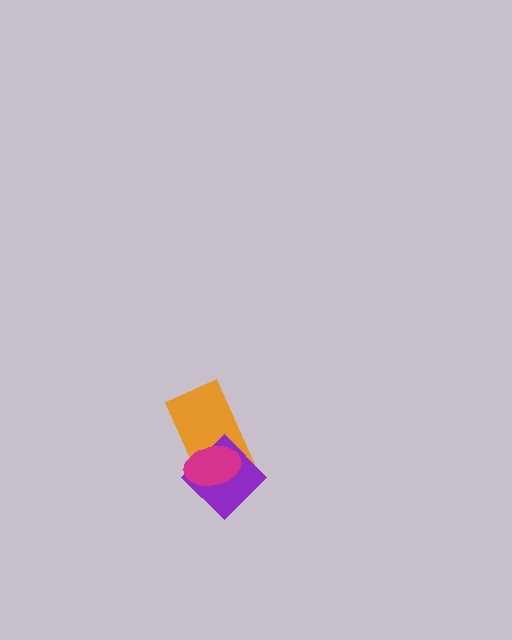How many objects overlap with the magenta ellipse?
2 objects overlap with the magenta ellipse.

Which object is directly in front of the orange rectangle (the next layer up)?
The purple diamond is directly in front of the orange rectangle.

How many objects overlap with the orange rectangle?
2 objects overlap with the orange rectangle.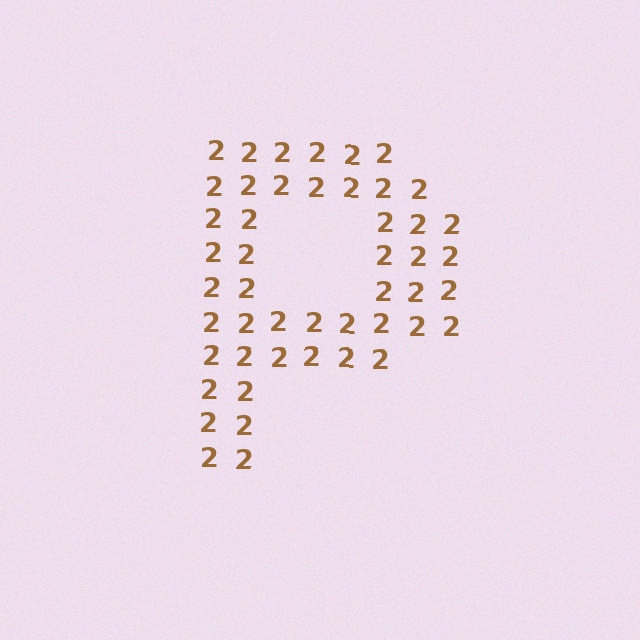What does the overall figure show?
The overall figure shows the letter P.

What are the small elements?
The small elements are digit 2's.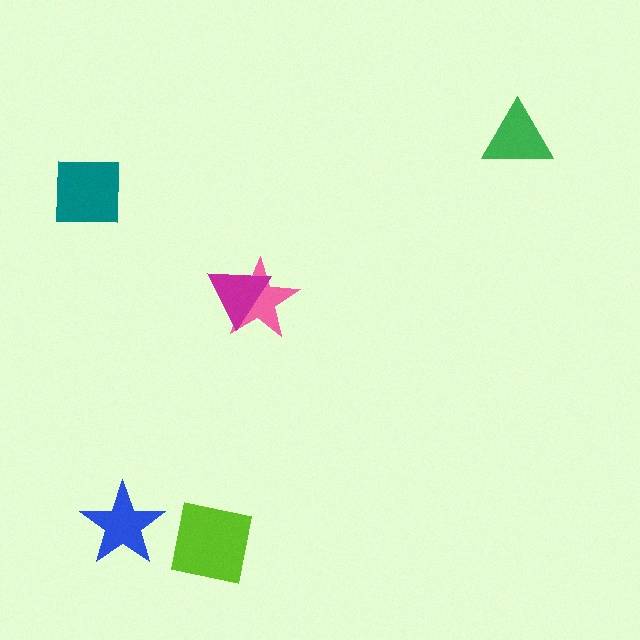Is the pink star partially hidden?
Yes, it is partially covered by another shape.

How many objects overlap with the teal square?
0 objects overlap with the teal square.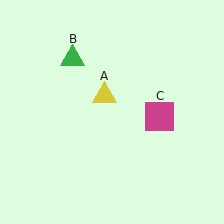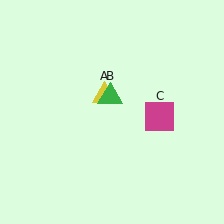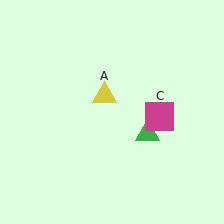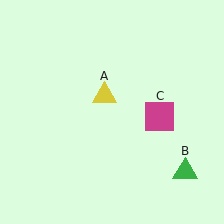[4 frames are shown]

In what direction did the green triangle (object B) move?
The green triangle (object B) moved down and to the right.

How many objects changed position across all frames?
1 object changed position: green triangle (object B).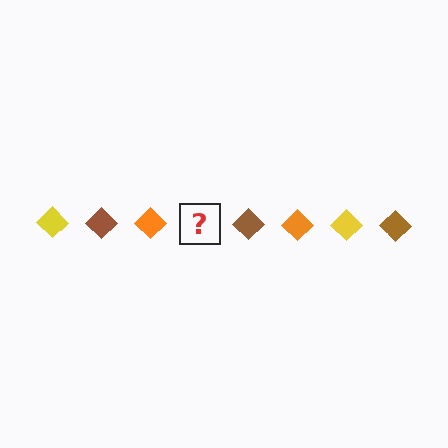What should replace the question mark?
The question mark should be replaced with a yellow diamond.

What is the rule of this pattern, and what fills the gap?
The rule is that the pattern cycles through yellow, brown, orange diamonds. The gap should be filled with a yellow diamond.